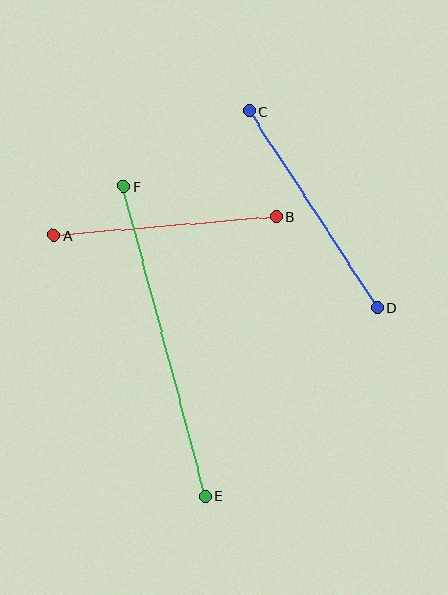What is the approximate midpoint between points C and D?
The midpoint is at approximately (313, 210) pixels.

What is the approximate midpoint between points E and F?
The midpoint is at approximately (164, 341) pixels.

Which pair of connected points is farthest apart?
Points E and F are farthest apart.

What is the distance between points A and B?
The distance is approximately 223 pixels.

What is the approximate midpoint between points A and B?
The midpoint is at approximately (165, 226) pixels.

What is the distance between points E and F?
The distance is approximately 320 pixels.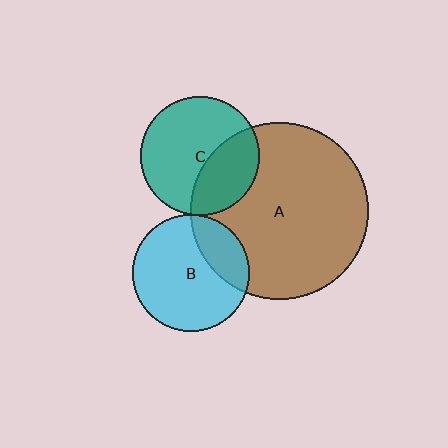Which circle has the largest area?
Circle A (brown).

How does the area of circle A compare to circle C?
Approximately 2.2 times.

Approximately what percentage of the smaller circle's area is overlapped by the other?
Approximately 25%.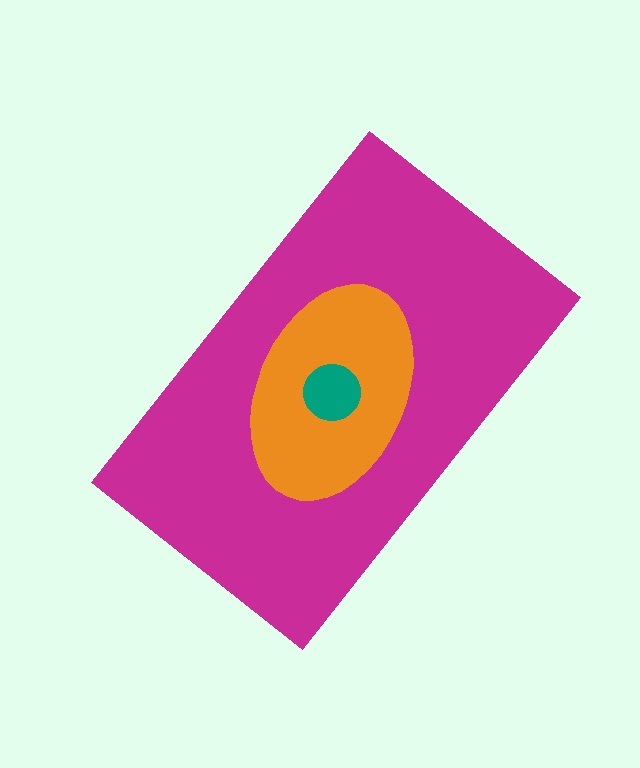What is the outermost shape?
The magenta rectangle.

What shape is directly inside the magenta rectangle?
The orange ellipse.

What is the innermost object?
The teal circle.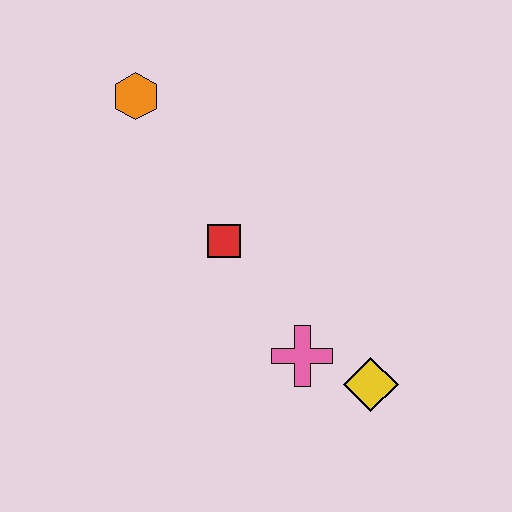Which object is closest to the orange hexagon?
The red square is closest to the orange hexagon.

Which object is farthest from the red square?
The yellow diamond is farthest from the red square.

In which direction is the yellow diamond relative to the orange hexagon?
The yellow diamond is below the orange hexagon.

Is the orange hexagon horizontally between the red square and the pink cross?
No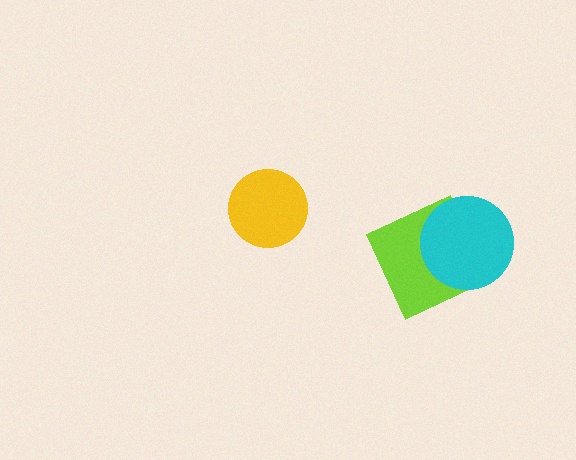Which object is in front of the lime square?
The cyan circle is in front of the lime square.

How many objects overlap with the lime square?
1 object overlaps with the lime square.